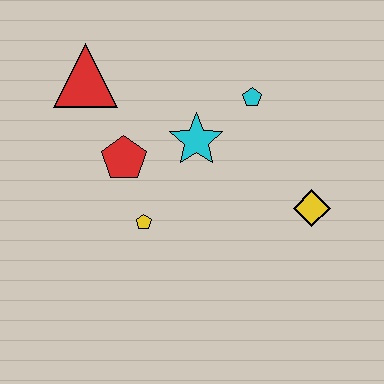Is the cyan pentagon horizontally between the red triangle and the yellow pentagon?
No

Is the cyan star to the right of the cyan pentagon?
No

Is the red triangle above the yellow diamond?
Yes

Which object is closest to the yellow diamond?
The cyan pentagon is closest to the yellow diamond.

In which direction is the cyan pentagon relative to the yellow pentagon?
The cyan pentagon is above the yellow pentagon.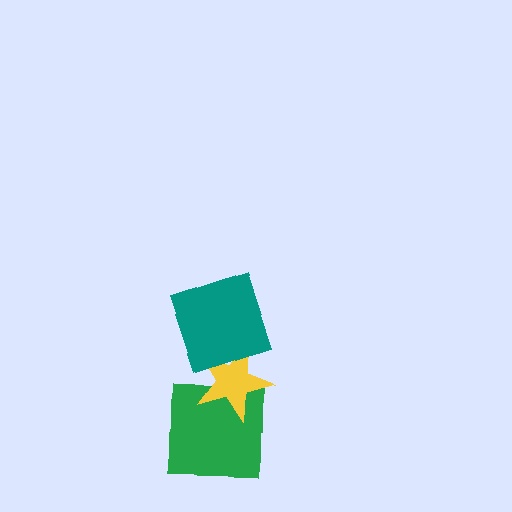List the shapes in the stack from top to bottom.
From top to bottom: the teal square, the yellow star, the green square.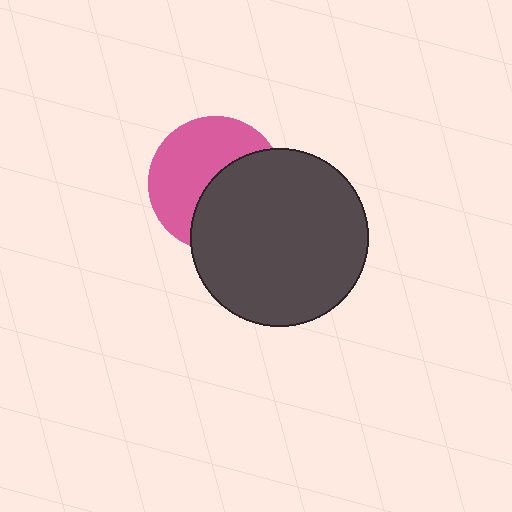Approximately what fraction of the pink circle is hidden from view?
Roughly 47% of the pink circle is hidden behind the dark gray circle.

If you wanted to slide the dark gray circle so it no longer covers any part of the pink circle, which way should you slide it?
Slide it toward the lower-right — that is the most direct way to separate the two shapes.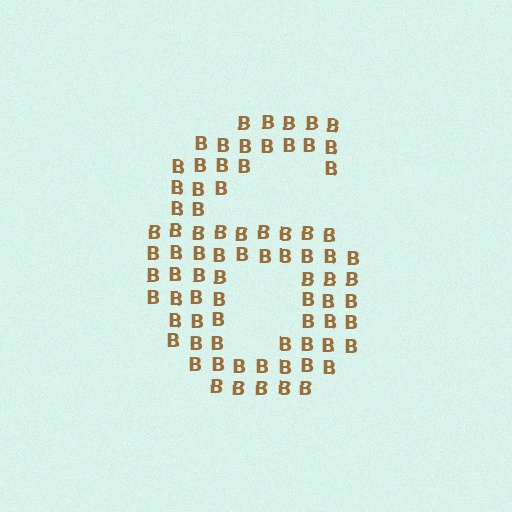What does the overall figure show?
The overall figure shows the digit 6.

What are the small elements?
The small elements are letter B's.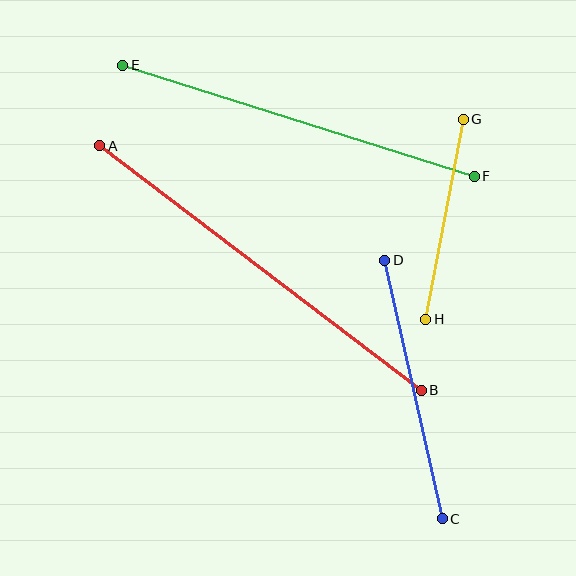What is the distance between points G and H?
The distance is approximately 203 pixels.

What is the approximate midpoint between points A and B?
The midpoint is at approximately (261, 268) pixels.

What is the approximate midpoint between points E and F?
The midpoint is at approximately (298, 121) pixels.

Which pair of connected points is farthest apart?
Points A and B are farthest apart.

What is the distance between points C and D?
The distance is approximately 265 pixels.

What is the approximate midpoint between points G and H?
The midpoint is at approximately (445, 219) pixels.